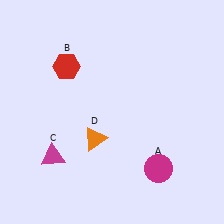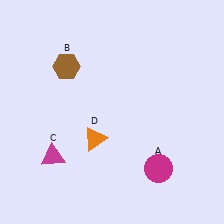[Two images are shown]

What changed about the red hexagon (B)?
In Image 1, B is red. In Image 2, it changed to brown.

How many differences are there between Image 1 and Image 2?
There is 1 difference between the two images.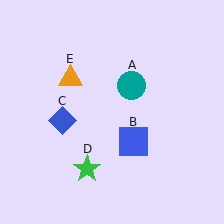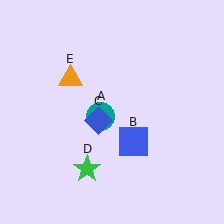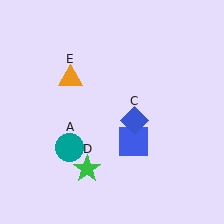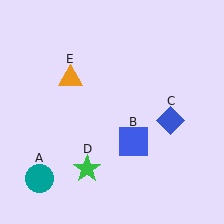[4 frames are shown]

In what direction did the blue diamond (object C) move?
The blue diamond (object C) moved right.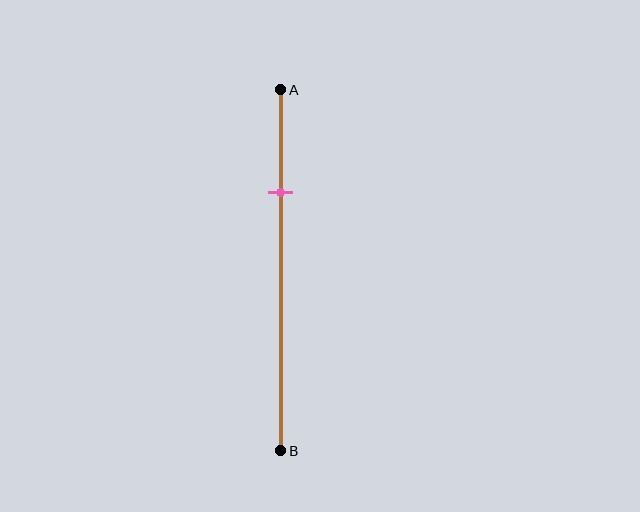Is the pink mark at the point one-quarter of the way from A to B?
No, the mark is at about 30% from A, not at the 25% one-quarter point.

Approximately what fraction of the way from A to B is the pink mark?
The pink mark is approximately 30% of the way from A to B.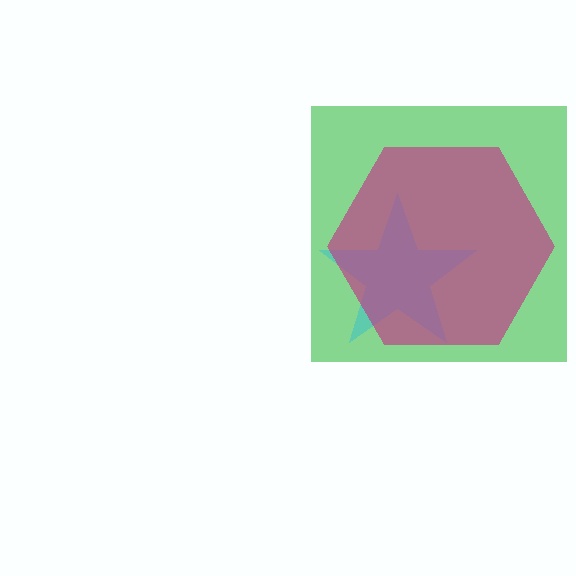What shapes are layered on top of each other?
The layered shapes are: a green square, a cyan star, a magenta hexagon.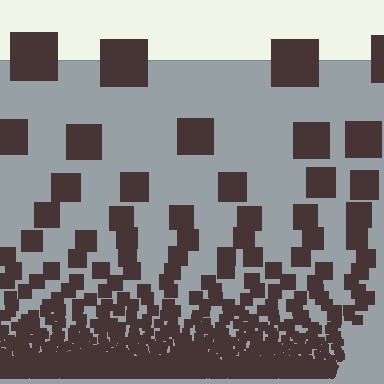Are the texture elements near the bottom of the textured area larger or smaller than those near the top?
Smaller. The gradient is inverted — elements near the bottom are smaller and denser.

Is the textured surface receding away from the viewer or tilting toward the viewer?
The surface appears to tilt toward the viewer. Texture elements get larger and sparser toward the top.